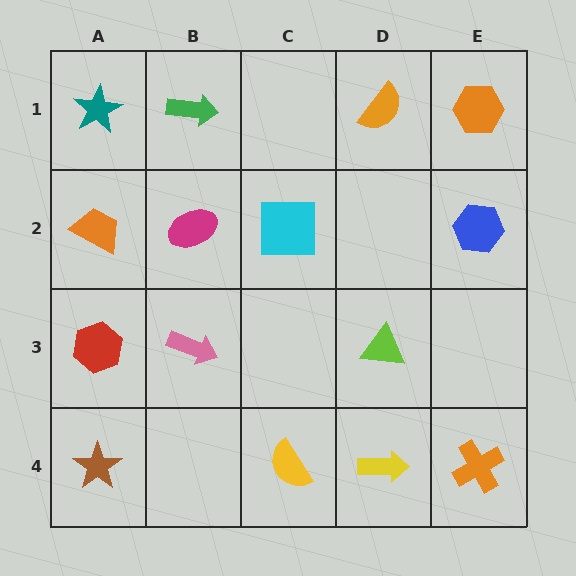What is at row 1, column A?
A teal star.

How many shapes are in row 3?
3 shapes.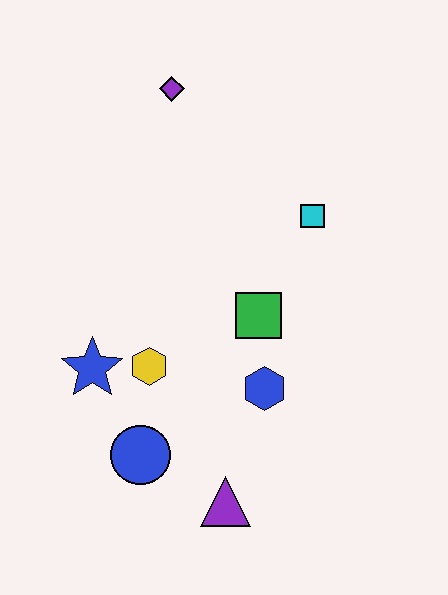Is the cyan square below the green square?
No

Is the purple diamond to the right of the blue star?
Yes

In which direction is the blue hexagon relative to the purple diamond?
The blue hexagon is below the purple diamond.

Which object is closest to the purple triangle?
The blue circle is closest to the purple triangle.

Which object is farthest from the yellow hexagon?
The purple diamond is farthest from the yellow hexagon.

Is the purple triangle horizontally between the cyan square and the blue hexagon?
No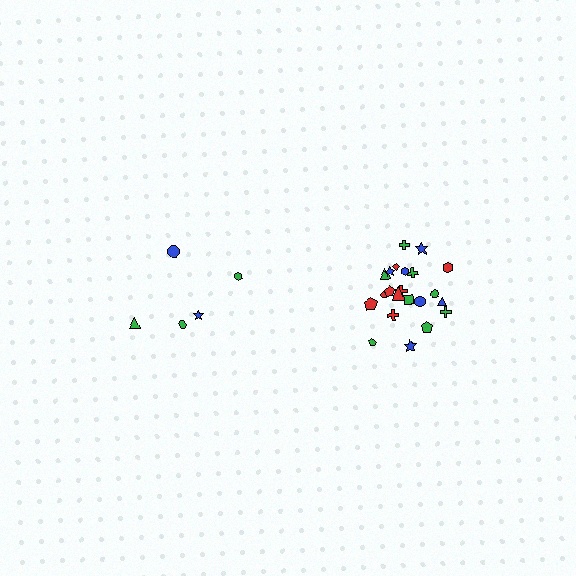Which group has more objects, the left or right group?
The right group.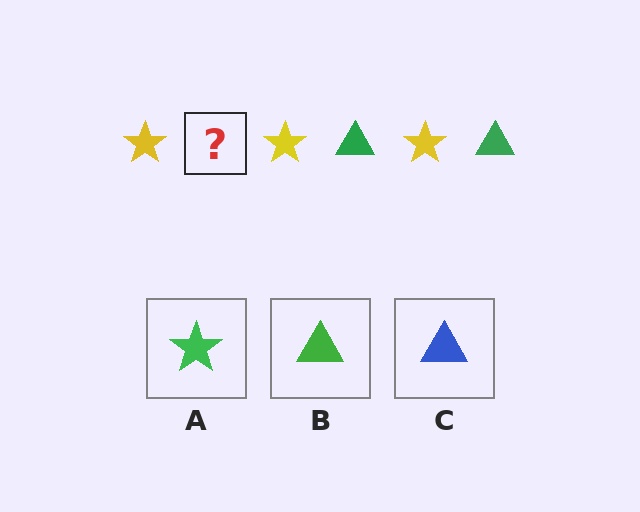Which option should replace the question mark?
Option B.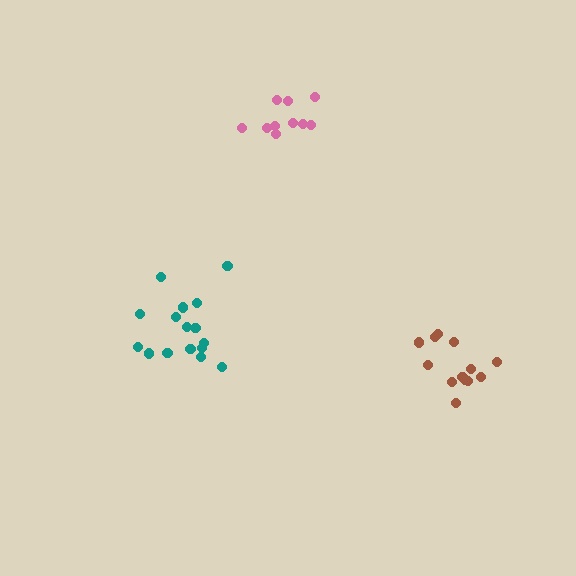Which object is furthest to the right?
The brown cluster is rightmost.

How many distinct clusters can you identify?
There are 3 distinct clusters.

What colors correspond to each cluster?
The clusters are colored: brown, pink, teal.